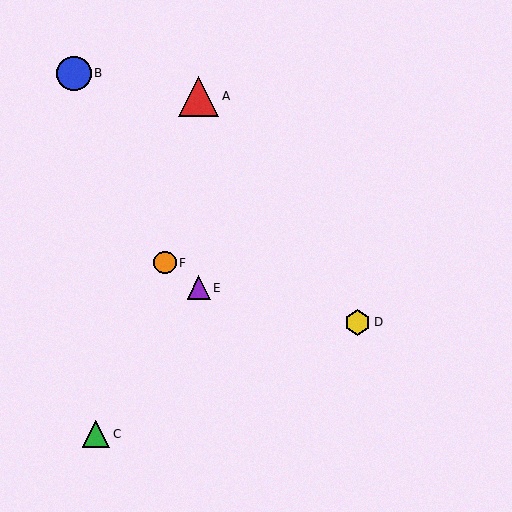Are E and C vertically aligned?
No, E is at x≈199 and C is at x≈96.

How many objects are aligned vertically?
2 objects (A, E) are aligned vertically.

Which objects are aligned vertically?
Objects A, E are aligned vertically.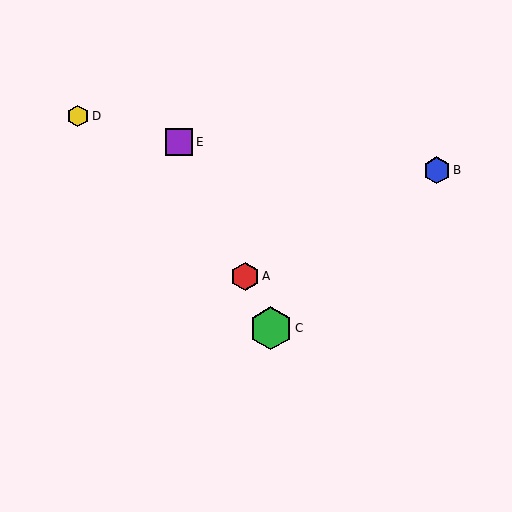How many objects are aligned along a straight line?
3 objects (A, C, E) are aligned along a straight line.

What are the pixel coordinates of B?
Object B is at (437, 170).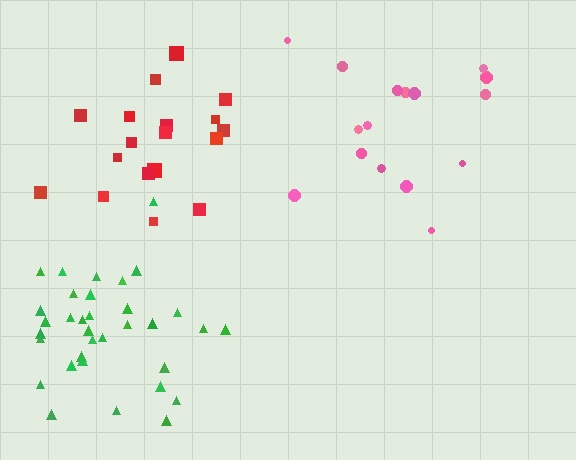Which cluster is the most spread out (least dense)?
Red.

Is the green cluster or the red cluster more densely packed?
Green.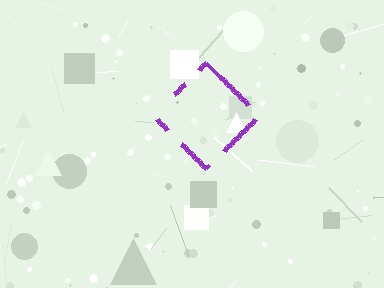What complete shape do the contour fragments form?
The contour fragments form a diamond.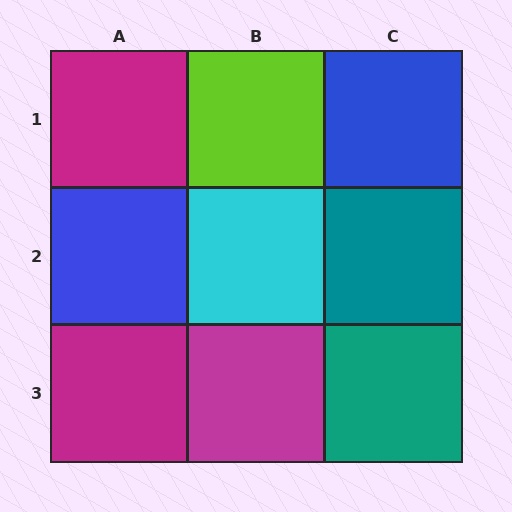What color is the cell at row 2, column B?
Cyan.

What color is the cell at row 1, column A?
Magenta.